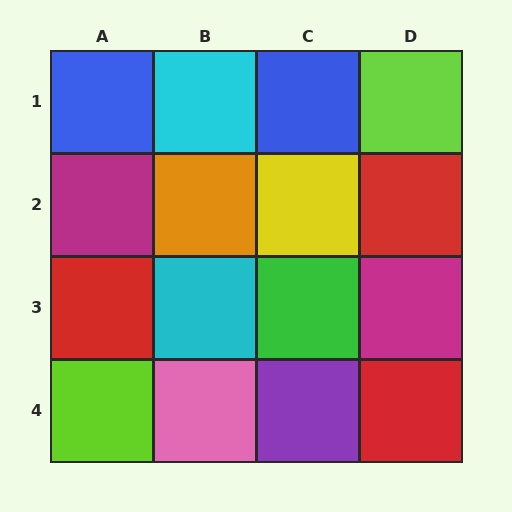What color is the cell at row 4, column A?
Lime.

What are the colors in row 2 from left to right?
Magenta, orange, yellow, red.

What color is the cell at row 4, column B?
Pink.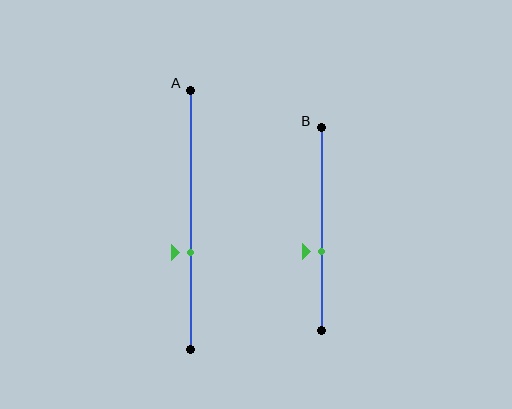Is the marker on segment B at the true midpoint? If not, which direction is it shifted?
No, the marker on segment B is shifted downward by about 11% of the segment length.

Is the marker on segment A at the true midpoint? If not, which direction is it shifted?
No, the marker on segment A is shifted downward by about 13% of the segment length.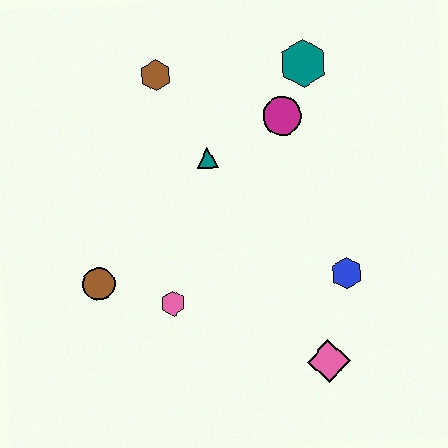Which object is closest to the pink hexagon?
The brown circle is closest to the pink hexagon.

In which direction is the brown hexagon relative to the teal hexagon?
The brown hexagon is to the left of the teal hexagon.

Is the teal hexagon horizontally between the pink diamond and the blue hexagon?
No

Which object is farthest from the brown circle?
The teal hexagon is farthest from the brown circle.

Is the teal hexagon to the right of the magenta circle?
Yes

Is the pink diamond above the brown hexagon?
No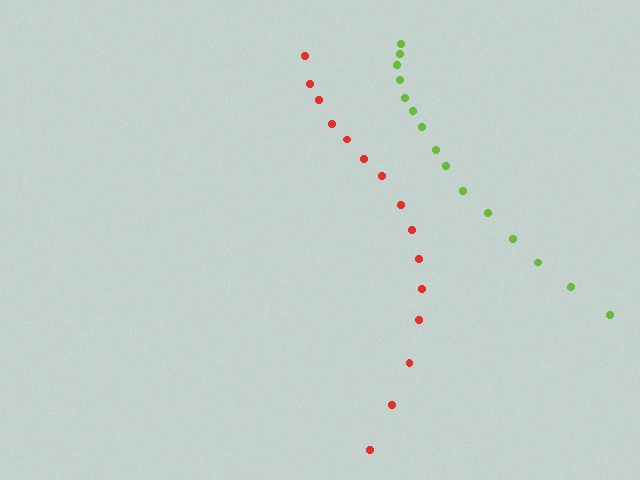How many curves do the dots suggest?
There are 2 distinct paths.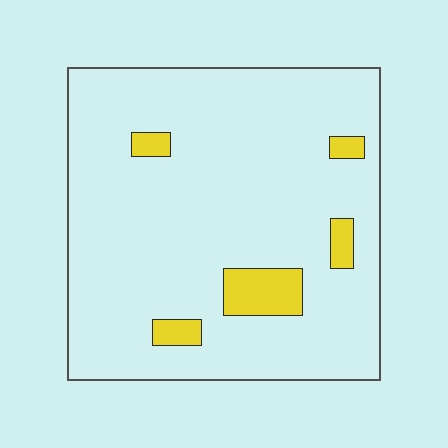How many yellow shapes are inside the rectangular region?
5.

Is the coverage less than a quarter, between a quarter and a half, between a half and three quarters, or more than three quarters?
Less than a quarter.